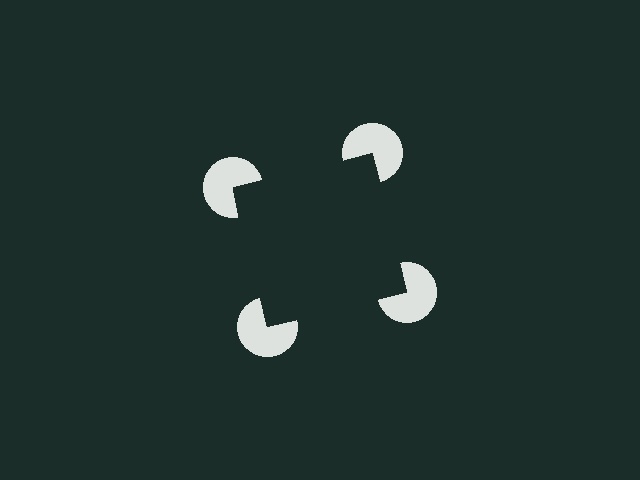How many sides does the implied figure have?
4 sides.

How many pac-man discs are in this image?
There are 4 — one at each vertex of the illusory square.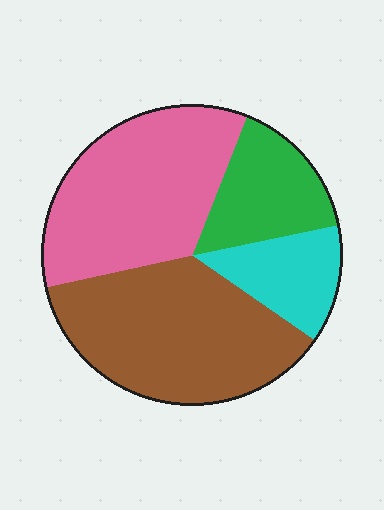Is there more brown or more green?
Brown.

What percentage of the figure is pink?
Pink covers about 35% of the figure.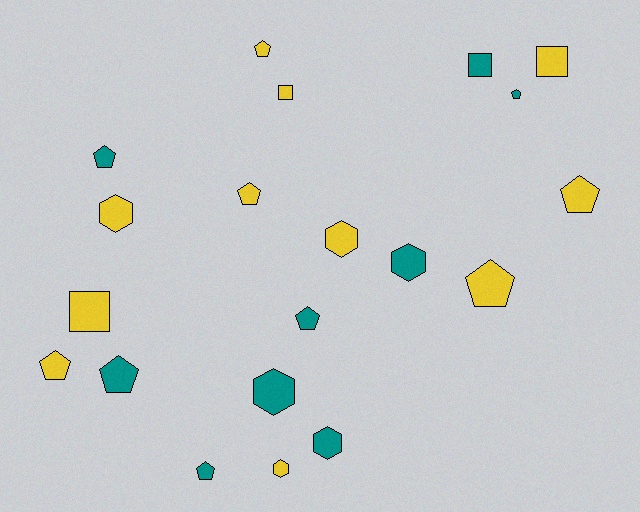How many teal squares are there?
There is 1 teal square.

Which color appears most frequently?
Yellow, with 11 objects.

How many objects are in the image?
There are 20 objects.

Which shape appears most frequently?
Pentagon, with 10 objects.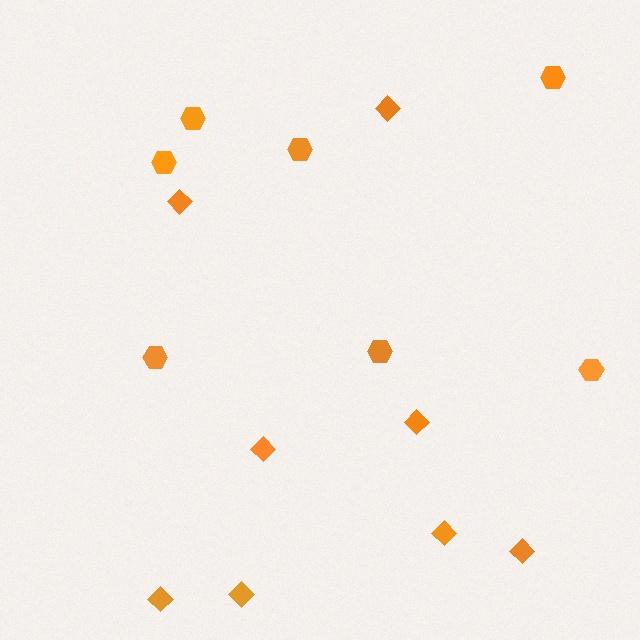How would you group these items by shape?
There are 2 groups: one group of diamonds (8) and one group of hexagons (7).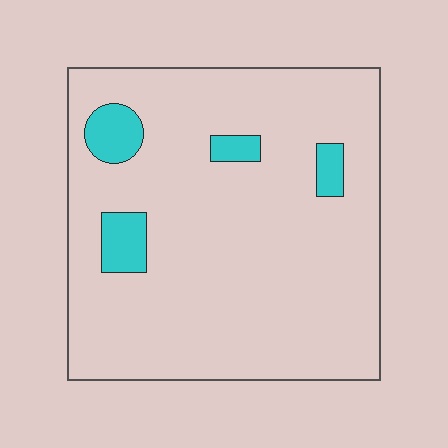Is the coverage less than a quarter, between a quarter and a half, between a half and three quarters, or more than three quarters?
Less than a quarter.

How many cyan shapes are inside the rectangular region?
4.